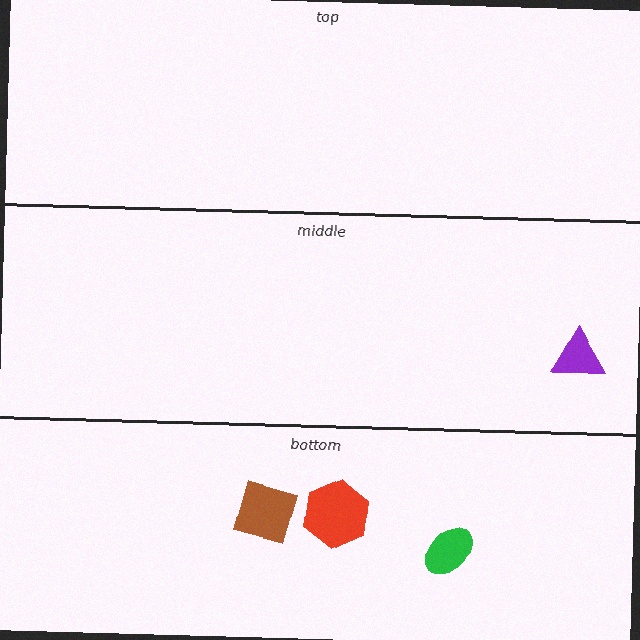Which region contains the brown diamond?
The bottom region.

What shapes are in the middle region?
The purple triangle.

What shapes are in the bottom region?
The brown diamond, the red hexagon, the green ellipse.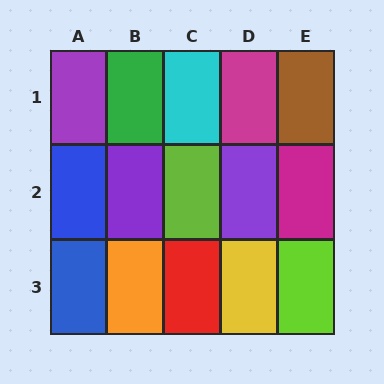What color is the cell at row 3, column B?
Orange.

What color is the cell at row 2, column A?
Blue.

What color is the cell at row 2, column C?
Lime.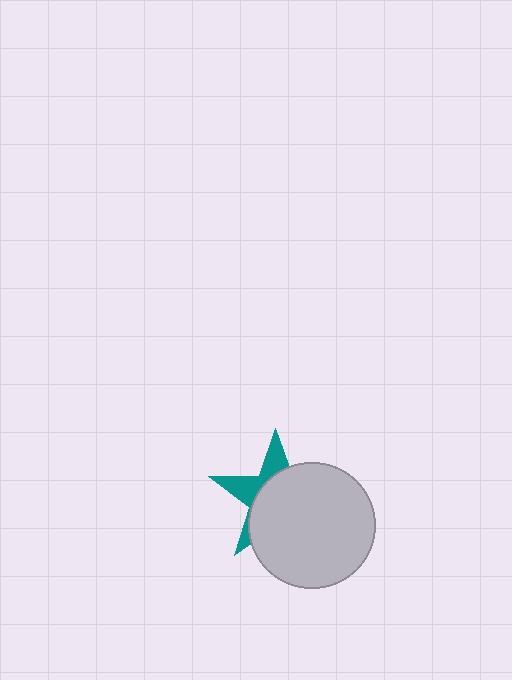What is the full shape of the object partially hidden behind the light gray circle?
The partially hidden object is a teal star.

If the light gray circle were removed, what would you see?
You would see the complete teal star.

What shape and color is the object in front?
The object in front is a light gray circle.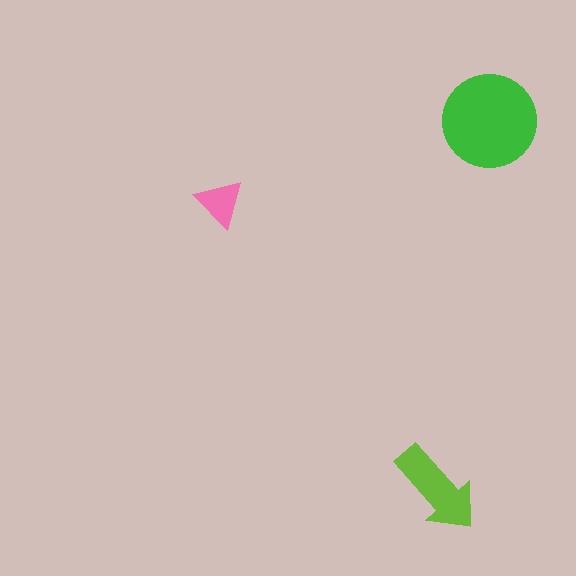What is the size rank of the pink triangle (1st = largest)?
3rd.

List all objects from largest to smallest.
The green circle, the lime arrow, the pink triangle.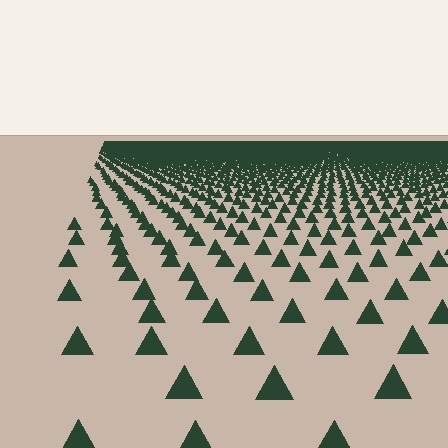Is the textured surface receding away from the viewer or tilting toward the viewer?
The surface is receding away from the viewer. Texture elements get smaller and denser toward the top.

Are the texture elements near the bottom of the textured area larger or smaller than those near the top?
Larger. Near the bottom, elements are closer to the viewer and appear at a bigger on-screen size.